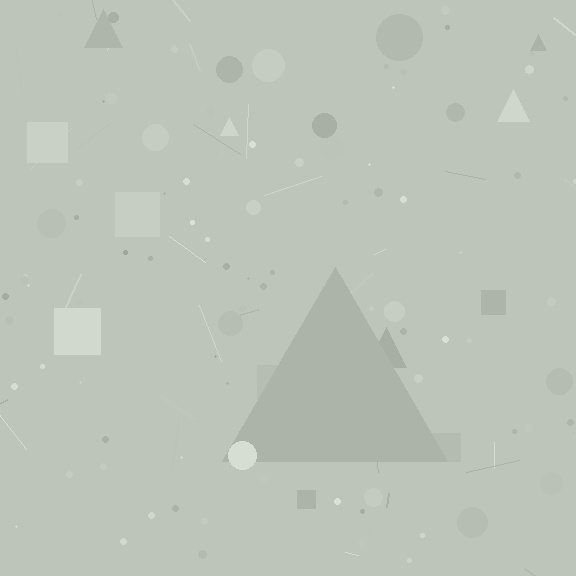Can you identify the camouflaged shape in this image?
The camouflaged shape is a triangle.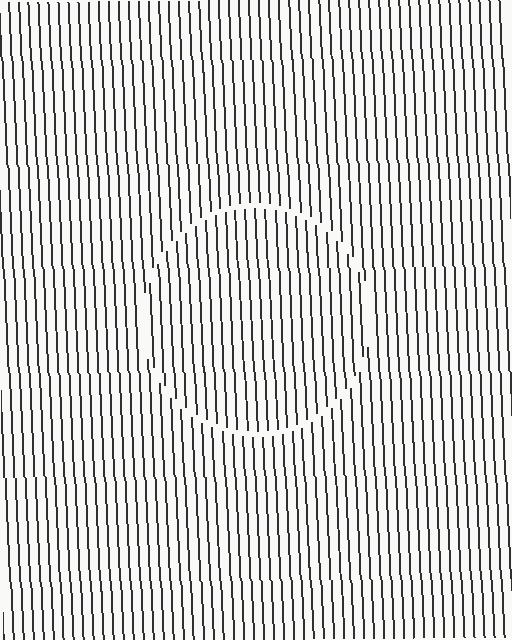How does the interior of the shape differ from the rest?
The interior of the shape contains the same grating, shifted by half a period — the contour is defined by the phase discontinuity where line-ends from the inner and outer gratings abut.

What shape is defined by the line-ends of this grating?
An illusory circle. The interior of the shape contains the same grating, shifted by half a period — the contour is defined by the phase discontinuity where line-ends from the inner and outer gratings abut.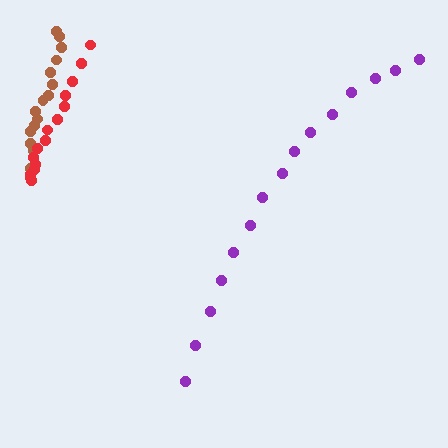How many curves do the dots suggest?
There are 3 distinct paths.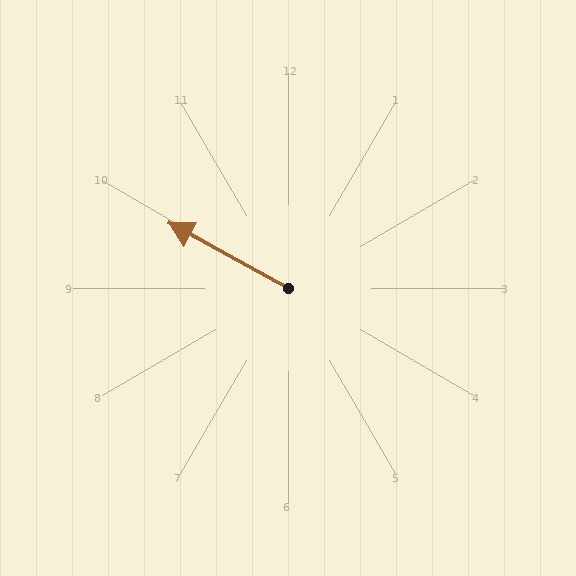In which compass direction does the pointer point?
Northwest.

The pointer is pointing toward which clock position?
Roughly 10 o'clock.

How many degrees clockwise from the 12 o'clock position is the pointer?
Approximately 299 degrees.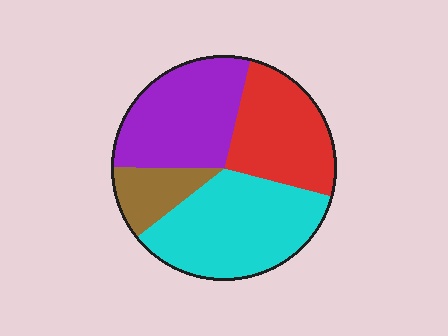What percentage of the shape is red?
Red covers about 25% of the shape.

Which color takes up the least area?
Brown, at roughly 10%.